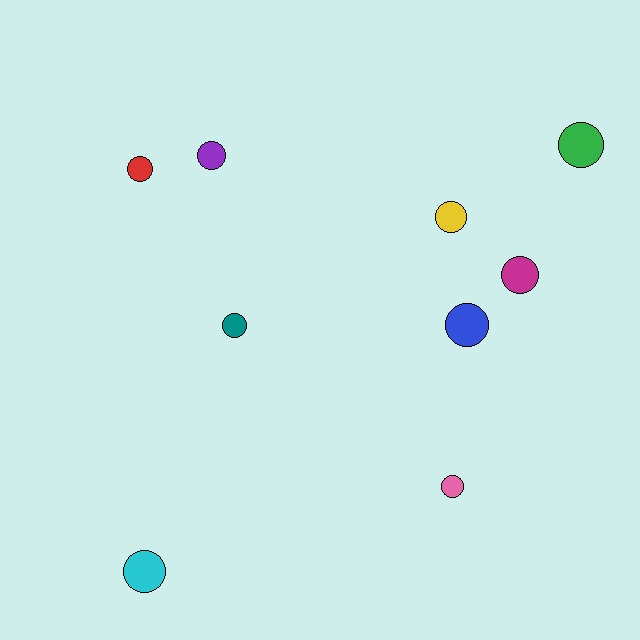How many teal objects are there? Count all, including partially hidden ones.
There is 1 teal object.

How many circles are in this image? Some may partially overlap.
There are 9 circles.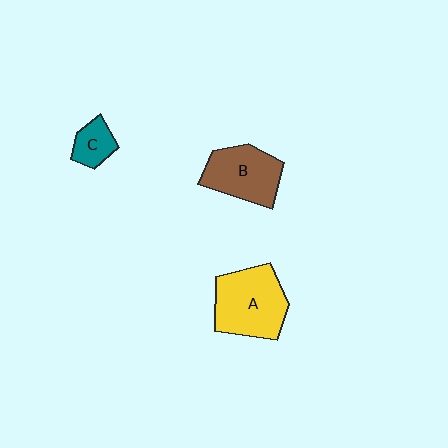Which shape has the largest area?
Shape A (yellow).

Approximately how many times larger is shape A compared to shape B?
Approximately 1.2 times.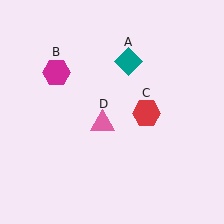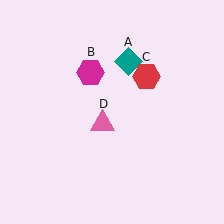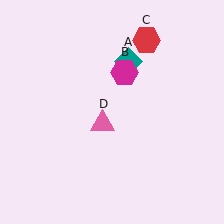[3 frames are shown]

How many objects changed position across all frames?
2 objects changed position: magenta hexagon (object B), red hexagon (object C).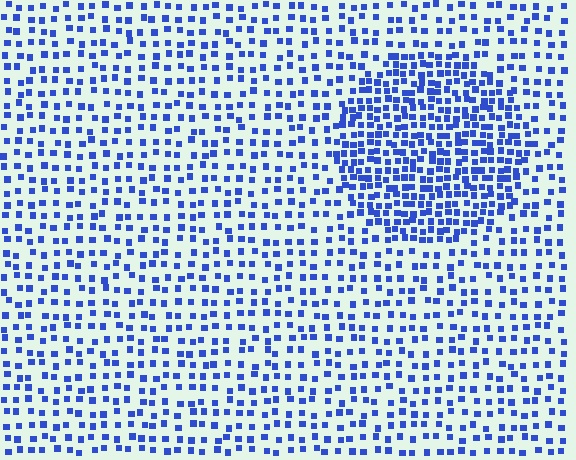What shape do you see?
I see a circle.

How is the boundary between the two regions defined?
The boundary is defined by a change in element density (approximately 2.0x ratio). All elements are the same color, size, and shape.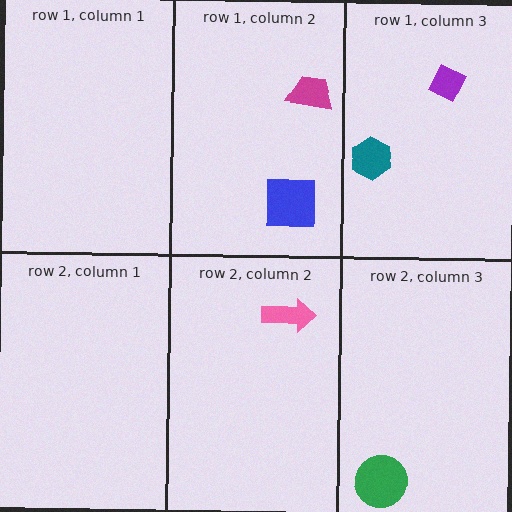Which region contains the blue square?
The row 1, column 2 region.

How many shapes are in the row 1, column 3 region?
2.